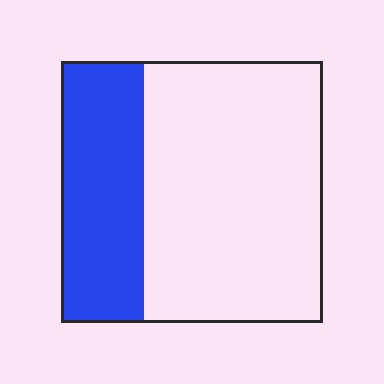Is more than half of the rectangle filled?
No.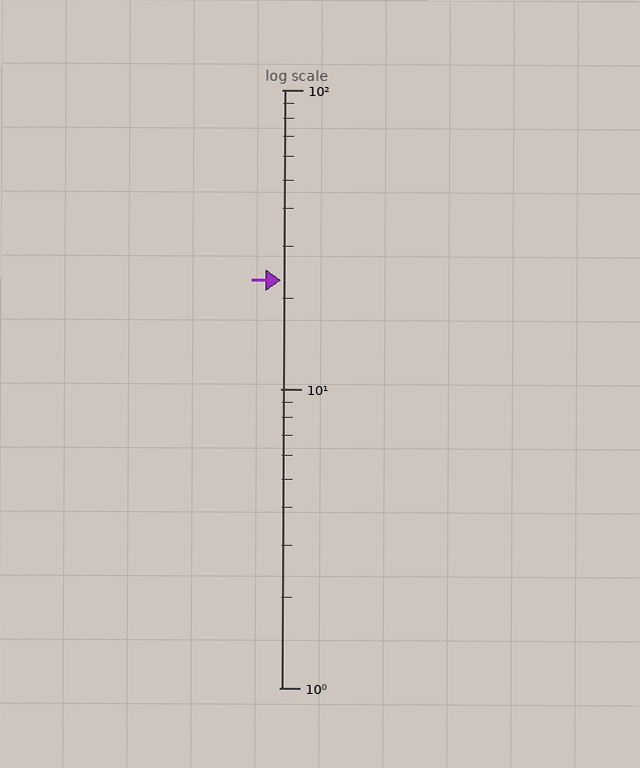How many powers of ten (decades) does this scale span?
The scale spans 2 decades, from 1 to 100.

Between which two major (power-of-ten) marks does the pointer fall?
The pointer is between 10 and 100.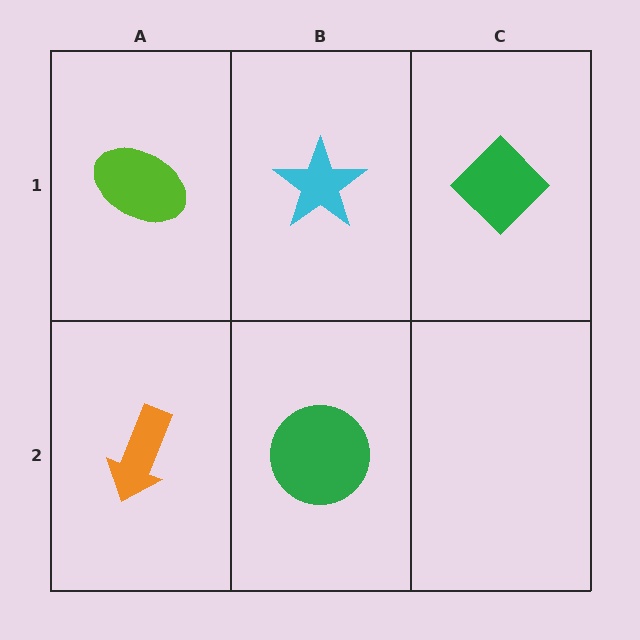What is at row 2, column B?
A green circle.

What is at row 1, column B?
A cyan star.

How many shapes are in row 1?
3 shapes.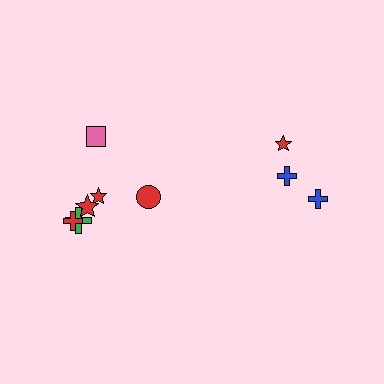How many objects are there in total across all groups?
There are 9 objects.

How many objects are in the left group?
There are 6 objects.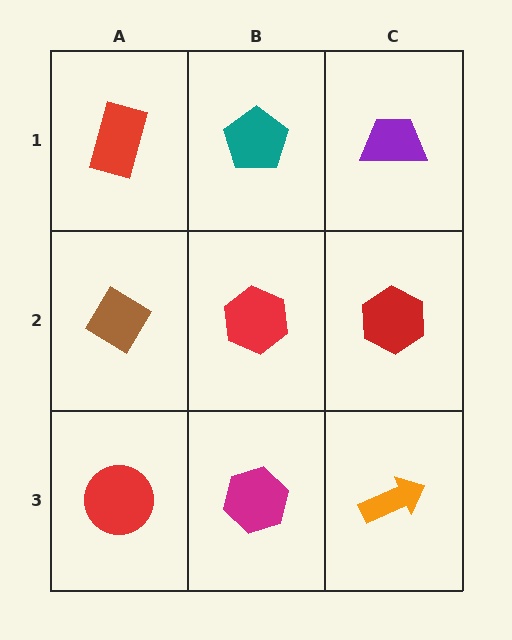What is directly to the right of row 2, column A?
A red hexagon.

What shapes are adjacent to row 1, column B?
A red hexagon (row 2, column B), a red rectangle (row 1, column A), a purple trapezoid (row 1, column C).